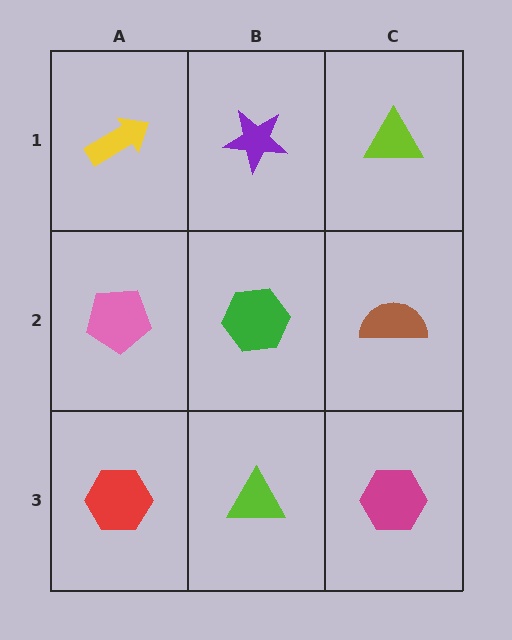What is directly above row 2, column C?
A lime triangle.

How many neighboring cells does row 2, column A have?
3.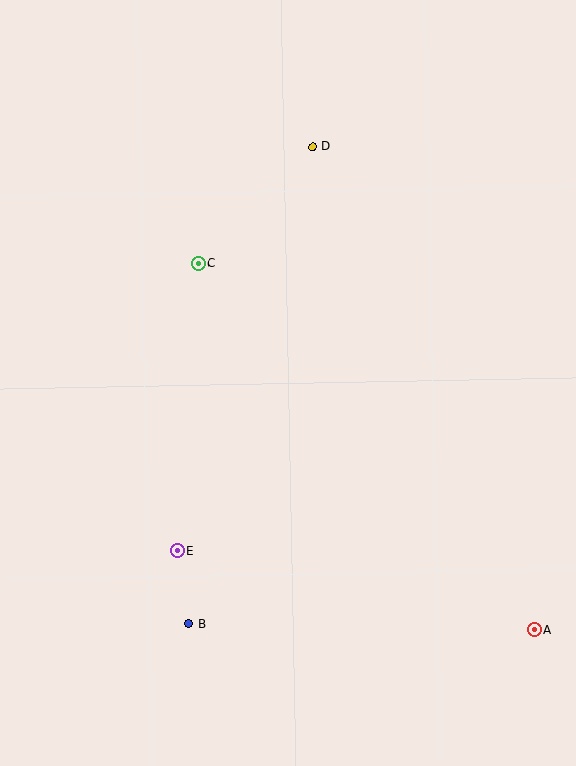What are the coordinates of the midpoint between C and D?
The midpoint between C and D is at (255, 205).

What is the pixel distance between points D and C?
The distance between D and C is 164 pixels.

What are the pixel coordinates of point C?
Point C is at (198, 263).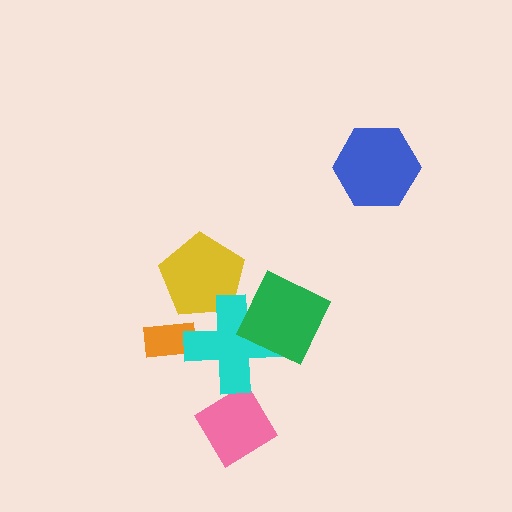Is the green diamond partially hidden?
No, no other shape covers it.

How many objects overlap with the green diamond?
1 object overlaps with the green diamond.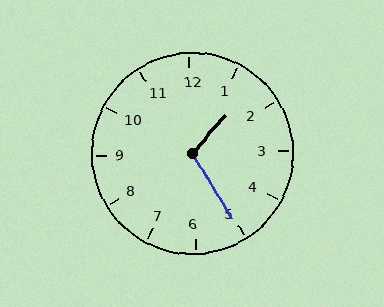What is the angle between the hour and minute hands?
Approximately 108 degrees.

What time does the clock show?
1:25.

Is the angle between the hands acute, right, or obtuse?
It is obtuse.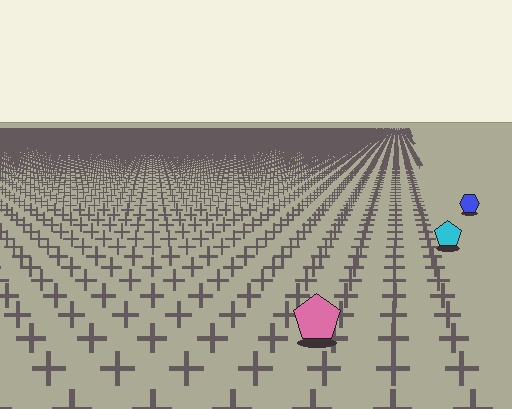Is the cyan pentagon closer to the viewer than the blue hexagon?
Yes. The cyan pentagon is closer — you can tell from the texture gradient: the ground texture is coarser near it.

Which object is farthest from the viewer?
The blue hexagon is farthest from the viewer. It appears smaller and the ground texture around it is denser.